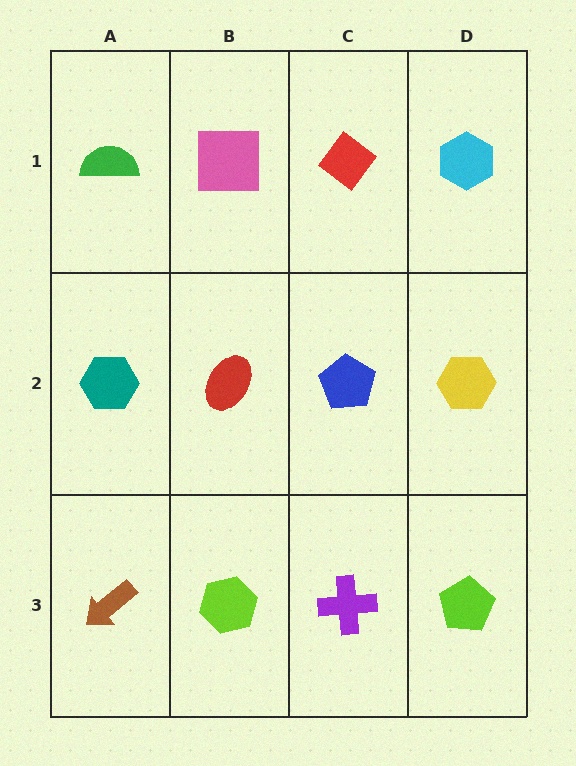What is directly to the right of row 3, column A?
A lime hexagon.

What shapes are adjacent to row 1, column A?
A teal hexagon (row 2, column A), a pink square (row 1, column B).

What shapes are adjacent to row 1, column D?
A yellow hexagon (row 2, column D), a red diamond (row 1, column C).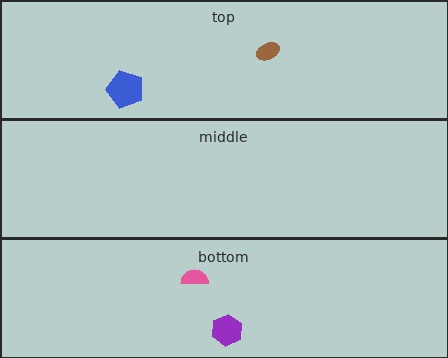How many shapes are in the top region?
2.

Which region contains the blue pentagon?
The top region.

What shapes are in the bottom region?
The pink semicircle, the purple hexagon.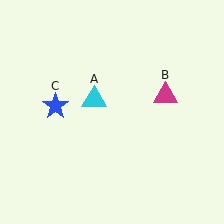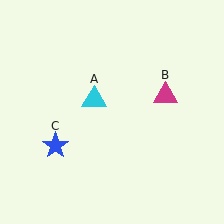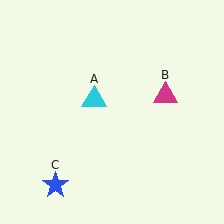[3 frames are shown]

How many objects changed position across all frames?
1 object changed position: blue star (object C).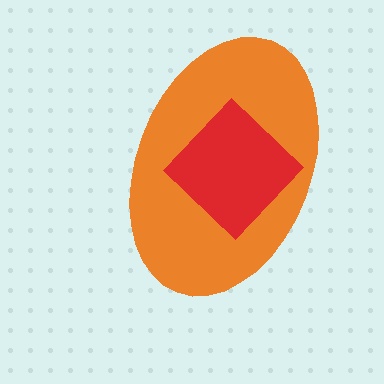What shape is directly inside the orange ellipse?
The red diamond.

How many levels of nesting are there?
2.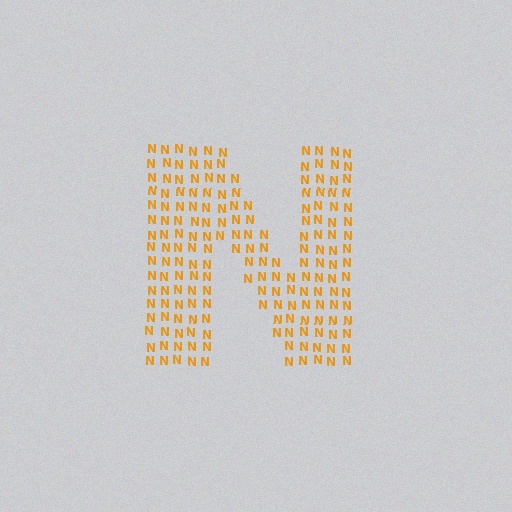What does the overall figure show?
The overall figure shows the letter N.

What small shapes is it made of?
It is made of small letter N's.